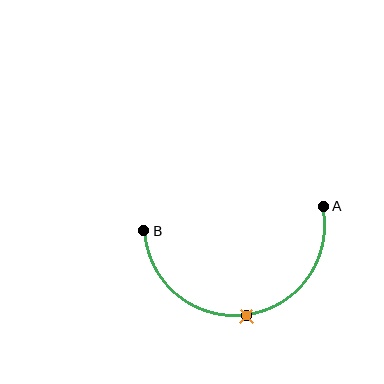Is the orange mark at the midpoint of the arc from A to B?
Yes. The orange mark lies on the arc at equal arc-length from both A and B — it is the arc midpoint.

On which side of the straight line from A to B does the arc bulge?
The arc bulges below the straight line connecting A and B.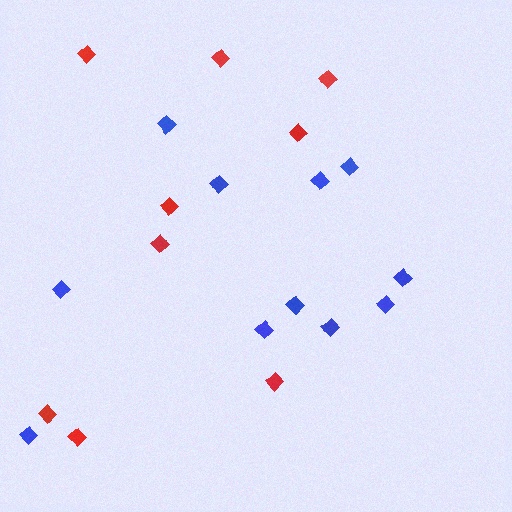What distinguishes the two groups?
There are 2 groups: one group of red diamonds (9) and one group of blue diamonds (11).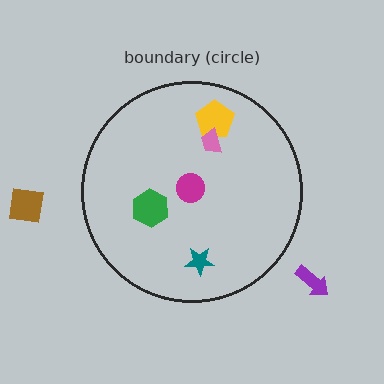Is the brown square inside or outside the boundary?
Outside.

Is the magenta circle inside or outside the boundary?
Inside.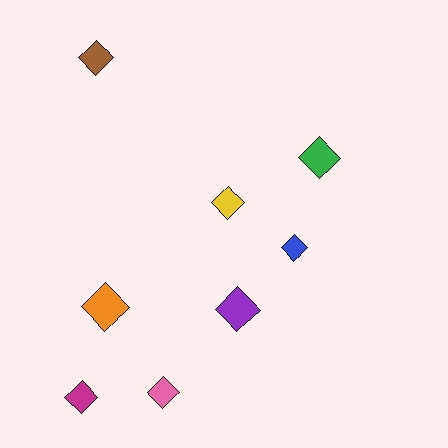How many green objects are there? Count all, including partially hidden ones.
There is 1 green object.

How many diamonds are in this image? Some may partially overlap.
There are 8 diamonds.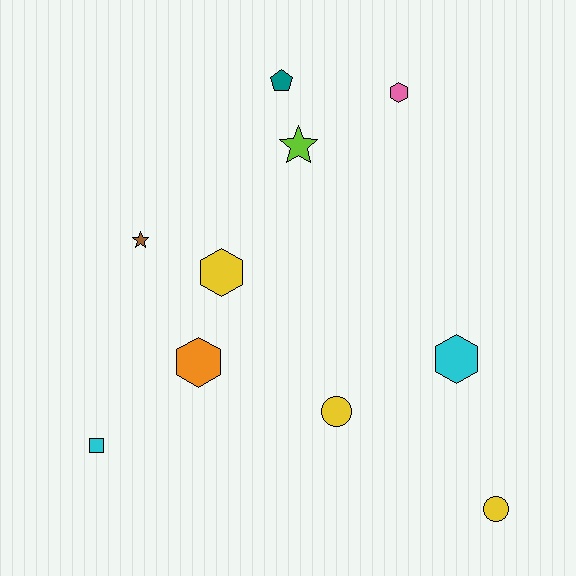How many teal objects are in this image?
There is 1 teal object.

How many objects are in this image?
There are 10 objects.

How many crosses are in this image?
There are no crosses.